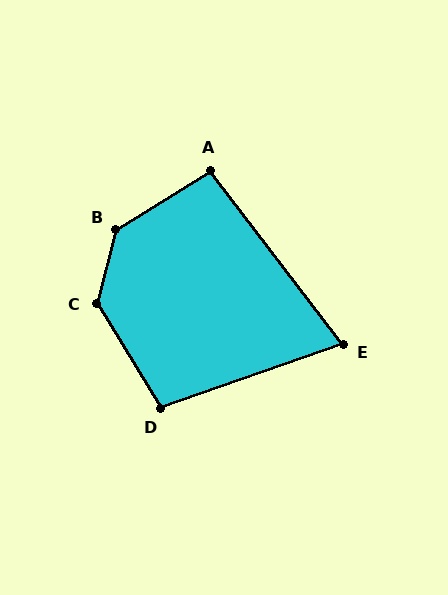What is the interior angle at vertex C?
Approximately 134 degrees (obtuse).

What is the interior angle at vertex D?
Approximately 102 degrees (obtuse).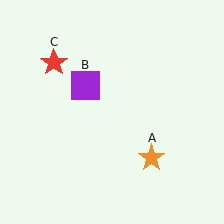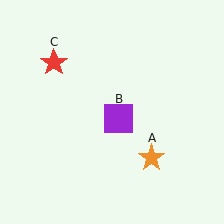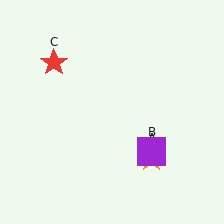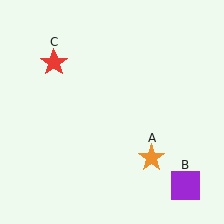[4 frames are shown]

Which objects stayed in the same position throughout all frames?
Orange star (object A) and red star (object C) remained stationary.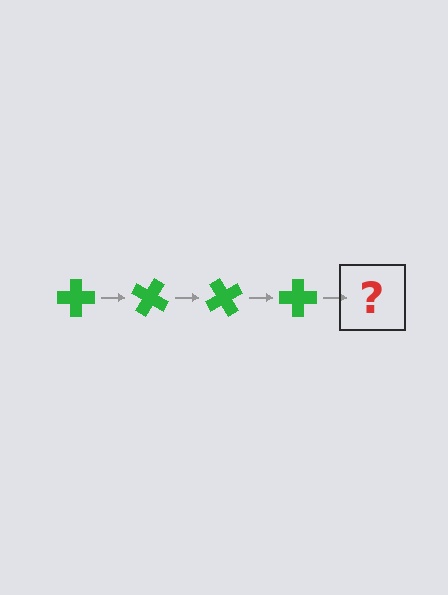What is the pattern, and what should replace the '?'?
The pattern is that the cross rotates 30 degrees each step. The '?' should be a green cross rotated 120 degrees.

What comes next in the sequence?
The next element should be a green cross rotated 120 degrees.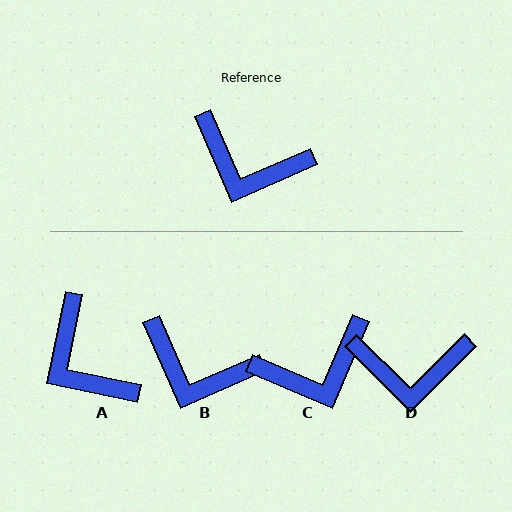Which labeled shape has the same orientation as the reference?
B.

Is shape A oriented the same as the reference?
No, it is off by about 35 degrees.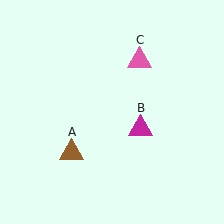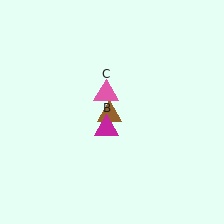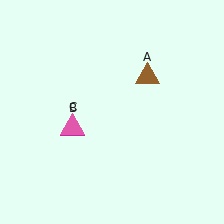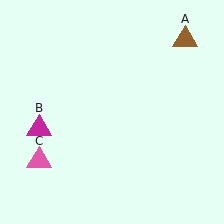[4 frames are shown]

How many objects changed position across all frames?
3 objects changed position: brown triangle (object A), magenta triangle (object B), pink triangle (object C).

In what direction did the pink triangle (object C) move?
The pink triangle (object C) moved down and to the left.